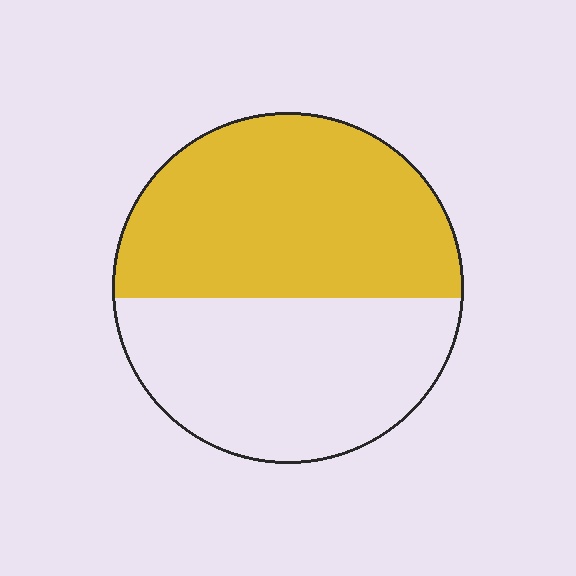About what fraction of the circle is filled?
About one half (1/2).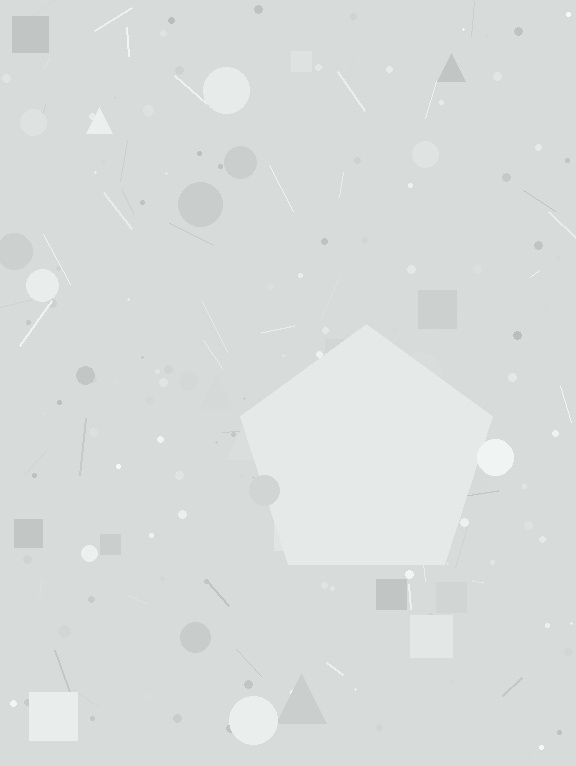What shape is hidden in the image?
A pentagon is hidden in the image.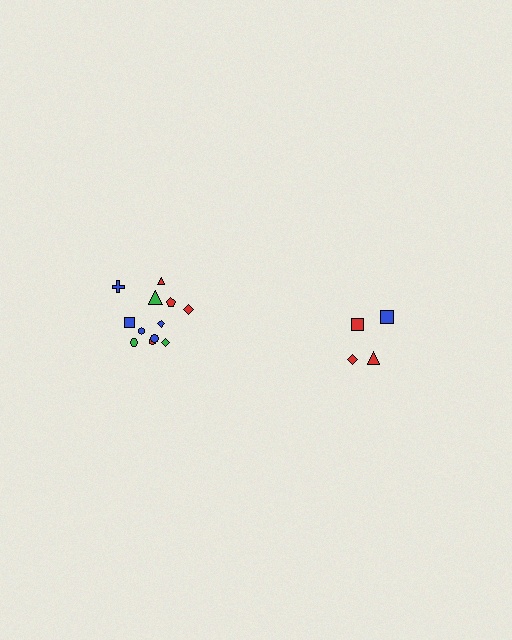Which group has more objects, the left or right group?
The left group.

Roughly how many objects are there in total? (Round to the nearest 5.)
Roughly 15 objects in total.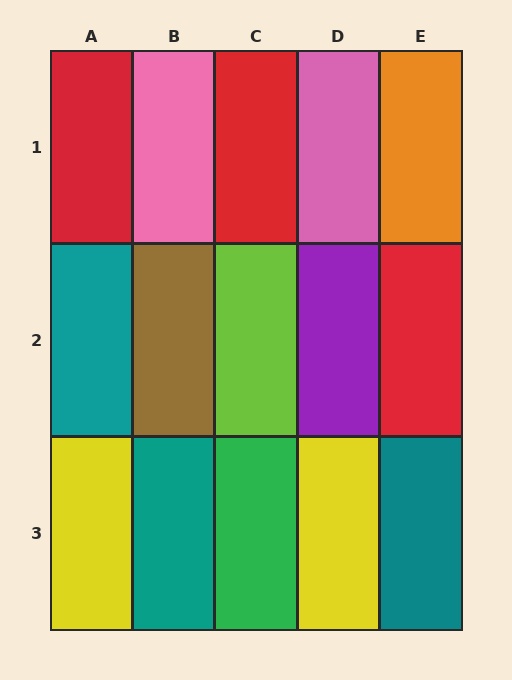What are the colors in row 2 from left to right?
Teal, brown, lime, purple, red.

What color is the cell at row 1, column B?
Pink.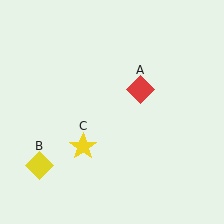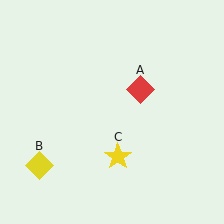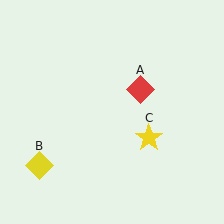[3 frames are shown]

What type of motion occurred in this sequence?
The yellow star (object C) rotated counterclockwise around the center of the scene.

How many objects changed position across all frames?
1 object changed position: yellow star (object C).